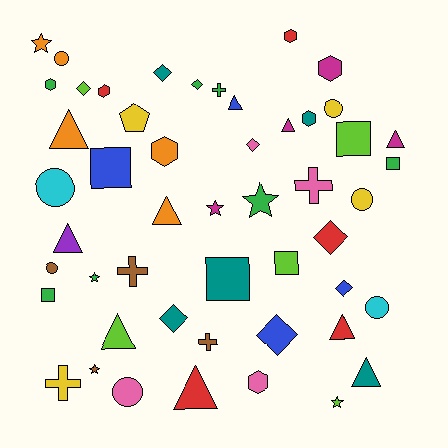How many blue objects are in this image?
There are 4 blue objects.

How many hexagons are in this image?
There are 7 hexagons.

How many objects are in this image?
There are 50 objects.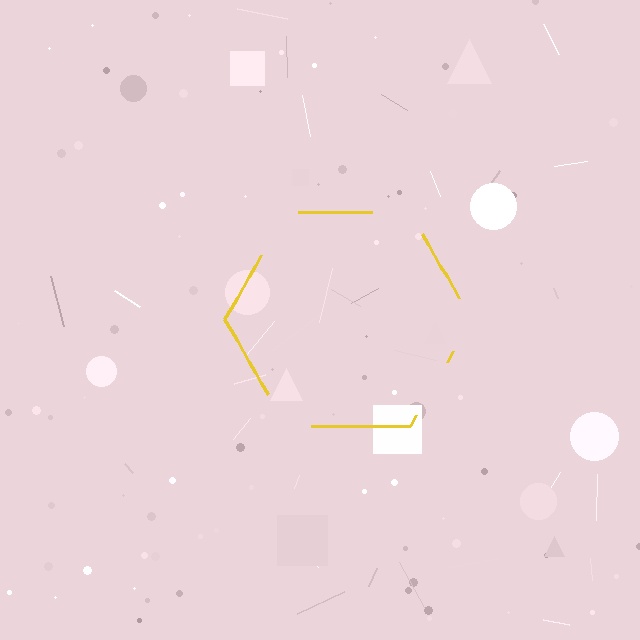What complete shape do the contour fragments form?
The contour fragments form a hexagon.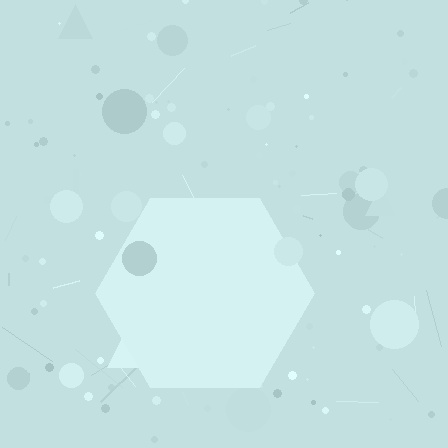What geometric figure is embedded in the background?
A hexagon is embedded in the background.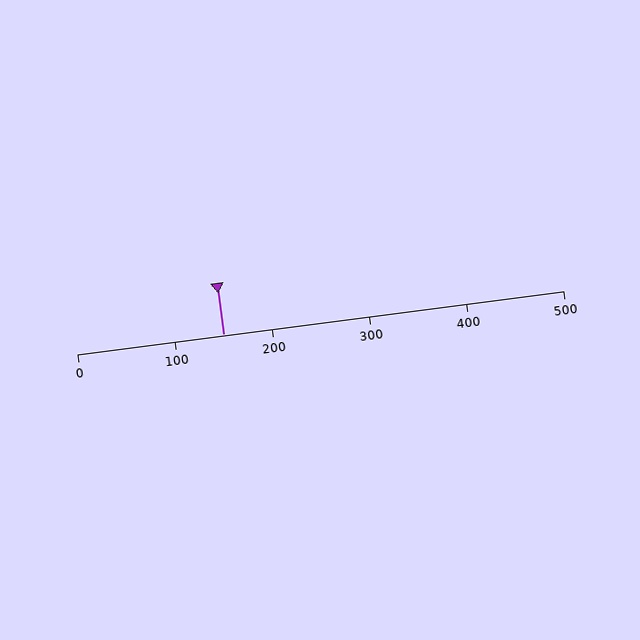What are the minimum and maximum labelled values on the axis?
The axis runs from 0 to 500.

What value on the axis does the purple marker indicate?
The marker indicates approximately 150.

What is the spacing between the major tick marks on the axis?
The major ticks are spaced 100 apart.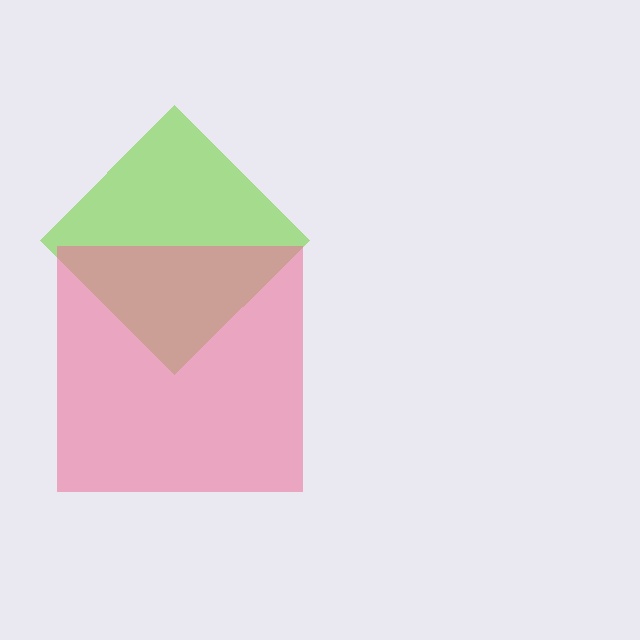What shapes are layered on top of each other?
The layered shapes are: a lime diamond, a pink square.